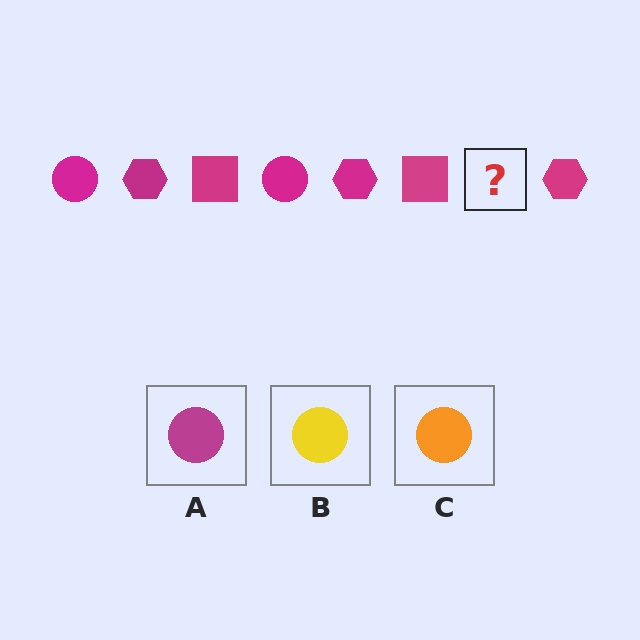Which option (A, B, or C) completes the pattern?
A.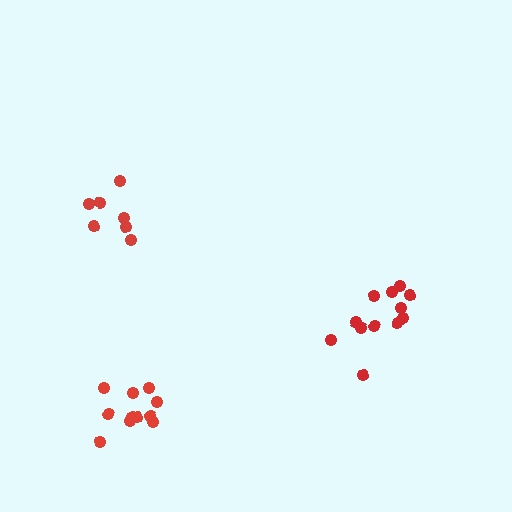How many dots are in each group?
Group 1: 12 dots, Group 2: 11 dots, Group 3: 7 dots (30 total).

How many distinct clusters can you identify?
There are 3 distinct clusters.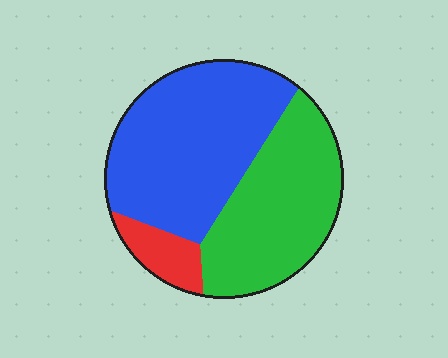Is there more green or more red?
Green.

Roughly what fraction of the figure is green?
Green takes up about two fifths (2/5) of the figure.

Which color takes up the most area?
Blue, at roughly 50%.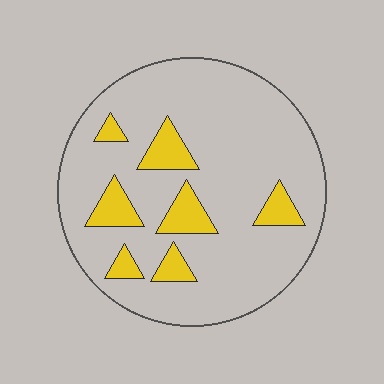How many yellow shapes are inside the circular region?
7.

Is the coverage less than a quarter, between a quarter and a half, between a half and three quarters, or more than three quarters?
Less than a quarter.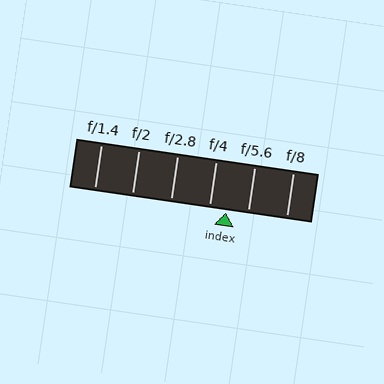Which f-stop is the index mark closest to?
The index mark is closest to f/4.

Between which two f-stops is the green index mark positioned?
The index mark is between f/4 and f/5.6.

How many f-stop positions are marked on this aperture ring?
There are 6 f-stop positions marked.